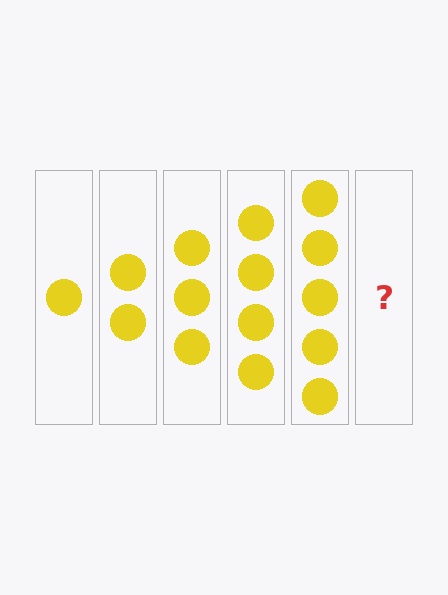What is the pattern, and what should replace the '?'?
The pattern is that each step adds one more circle. The '?' should be 6 circles.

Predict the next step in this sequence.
The next step is 6 circles.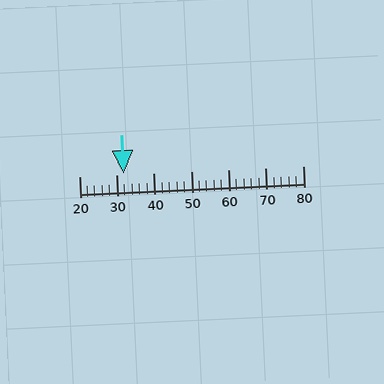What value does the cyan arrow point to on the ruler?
The cyan arrow points to approximately 32.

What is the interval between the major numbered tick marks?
The major tick marks are spaced 10 units apart.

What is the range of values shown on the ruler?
The ruler shows values from 20 to 80.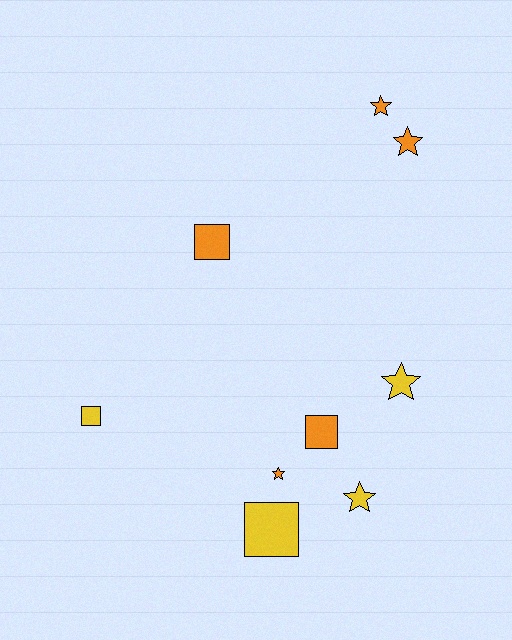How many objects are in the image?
There are 9 objects.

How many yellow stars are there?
There are 2 yellow stars.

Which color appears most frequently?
Orange, with 5 objects.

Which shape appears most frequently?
Star, with 5 objects.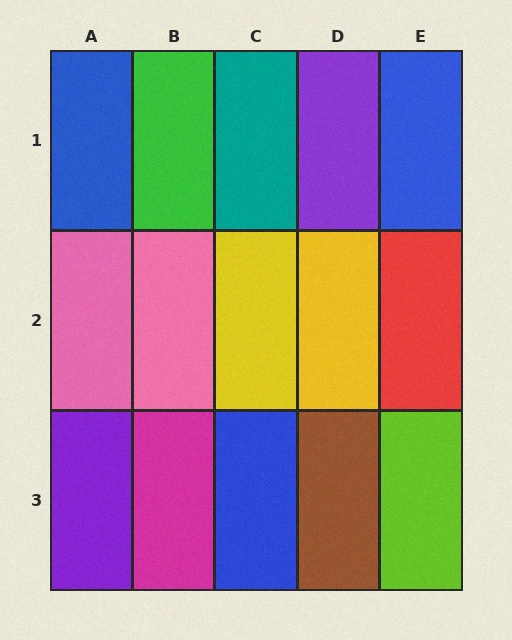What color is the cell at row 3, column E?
Lime.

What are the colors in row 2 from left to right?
Pink, pink, yellow, yellow, red.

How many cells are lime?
1 cell is lime.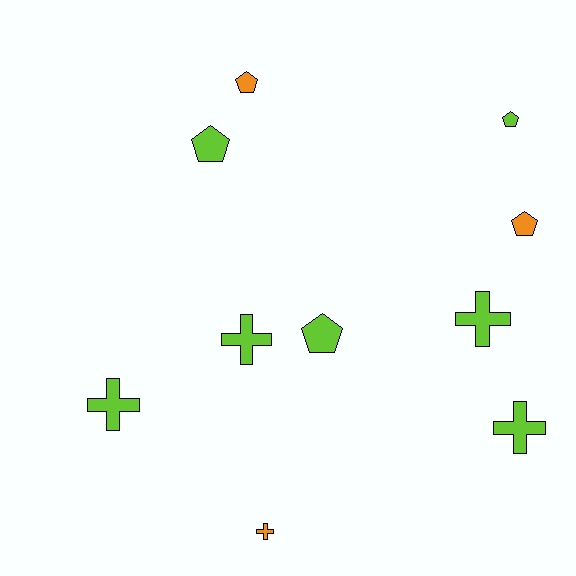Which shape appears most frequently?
Cross, with 5 objects.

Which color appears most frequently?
Lime, with 7 objects.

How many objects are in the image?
There are 10 objects.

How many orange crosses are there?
There is 1 orange cross.